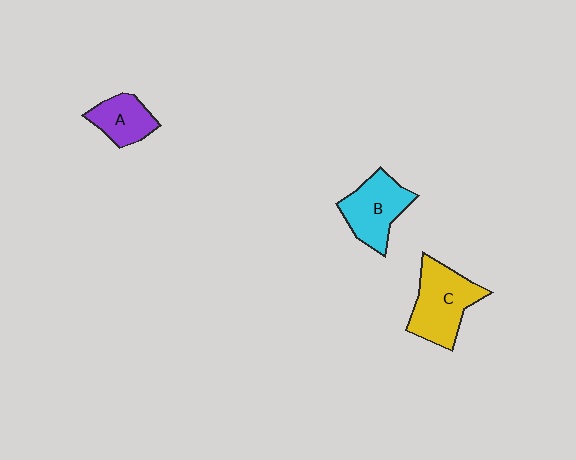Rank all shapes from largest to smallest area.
From largest to smallest: C (yellow), B (cyan), A (purple).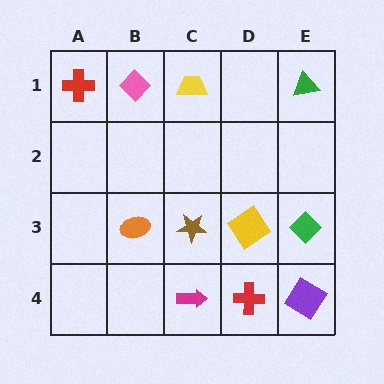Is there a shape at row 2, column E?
No, that cell is empty.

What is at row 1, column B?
A pink diamond.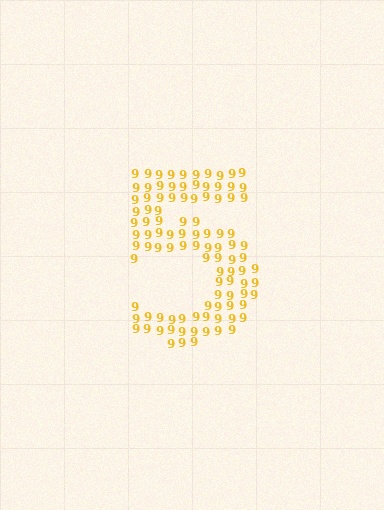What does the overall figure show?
The overall figure shows the digit 5.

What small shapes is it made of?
It is made of small digit 9's.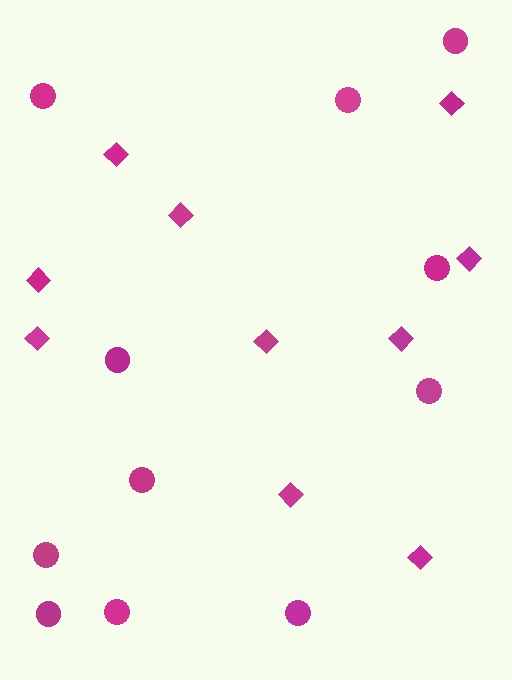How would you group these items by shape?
There are 2 groups: one group of diamonds (10) and one group of circles (11).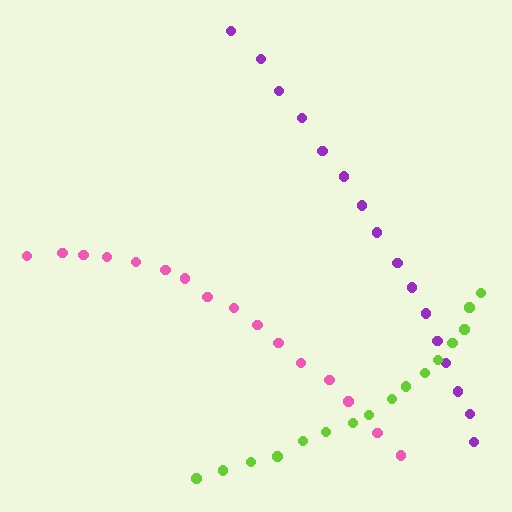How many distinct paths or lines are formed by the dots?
There are 3 distinct paths.